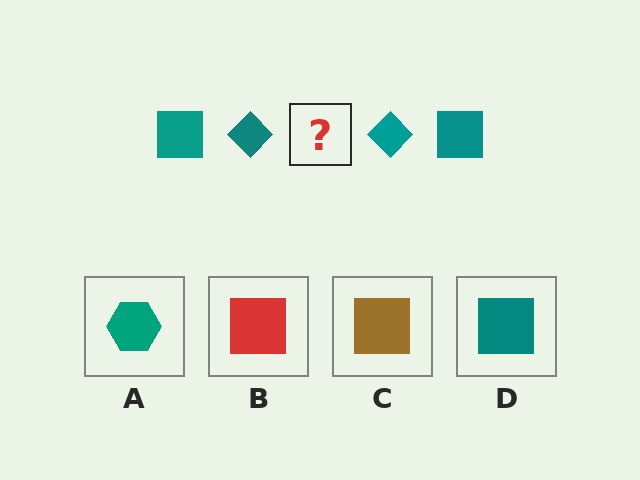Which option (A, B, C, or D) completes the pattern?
D.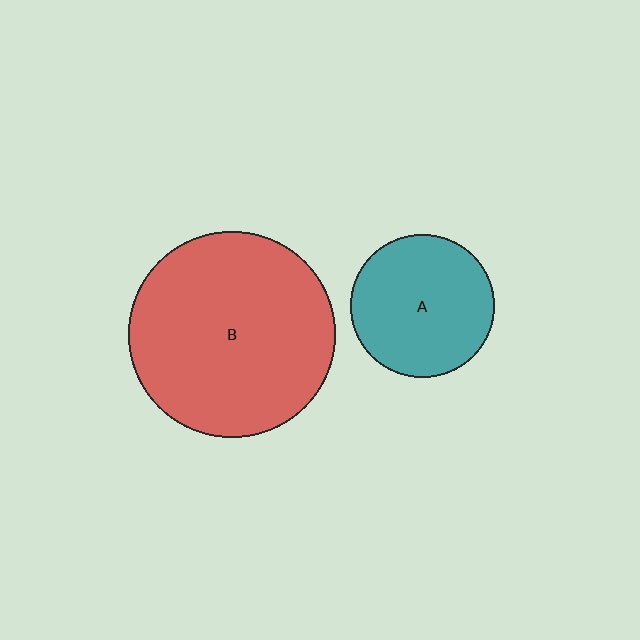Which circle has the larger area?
Circle B (red).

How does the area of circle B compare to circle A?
Approximately 2.1 times.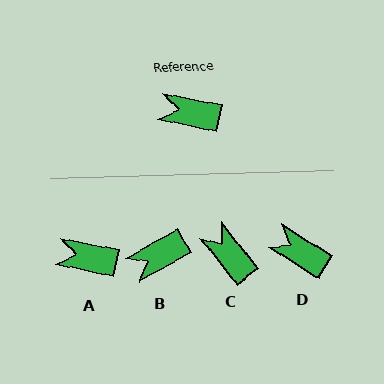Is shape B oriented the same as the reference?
No, it is off by about 41 degrees.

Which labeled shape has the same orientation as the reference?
A.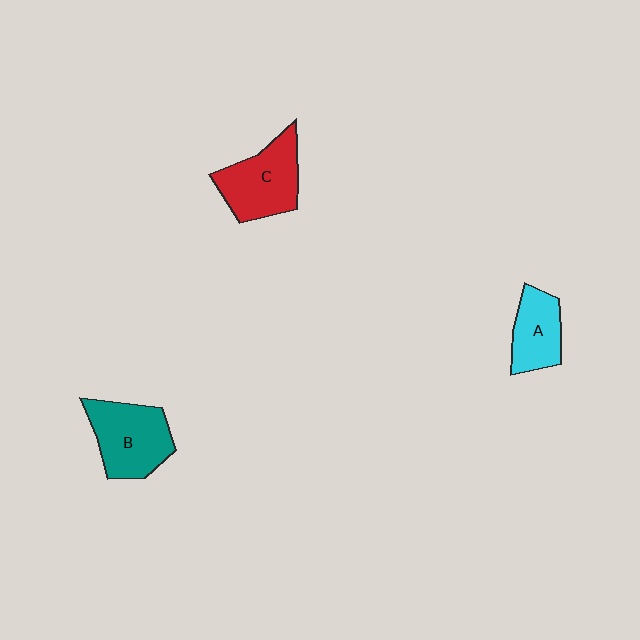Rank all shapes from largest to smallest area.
From largest to smallest: B (teal), C (red), A (cyan).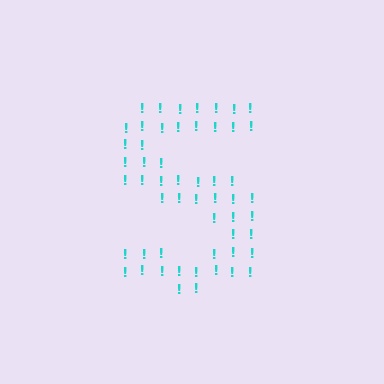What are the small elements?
The small elements are exclamation marks.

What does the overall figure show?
The overall figure shows the letter S.